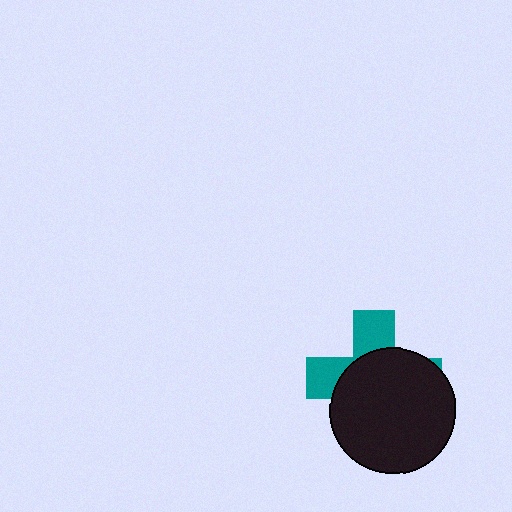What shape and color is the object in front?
The object in front is a black circle.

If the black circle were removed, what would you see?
You would see the complete teal cross.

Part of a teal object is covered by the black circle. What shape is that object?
It is a cross.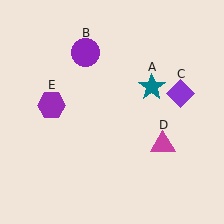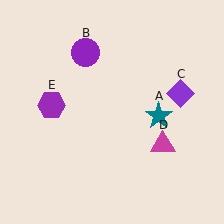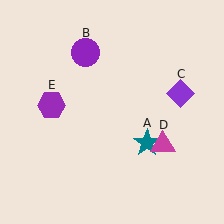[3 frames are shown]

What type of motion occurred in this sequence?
The teal star (object A) rotated clockwise around the center of the scene.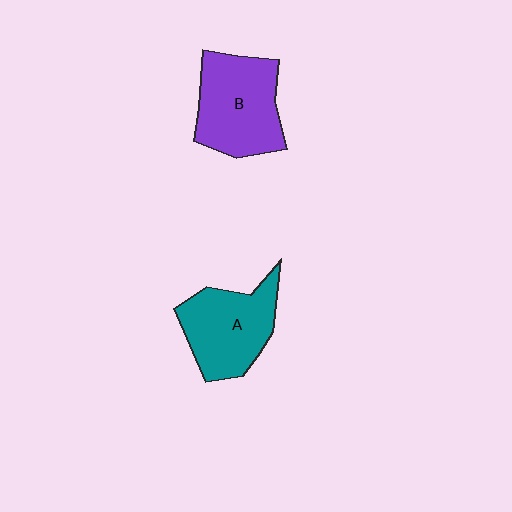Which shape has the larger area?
Shape B (purple).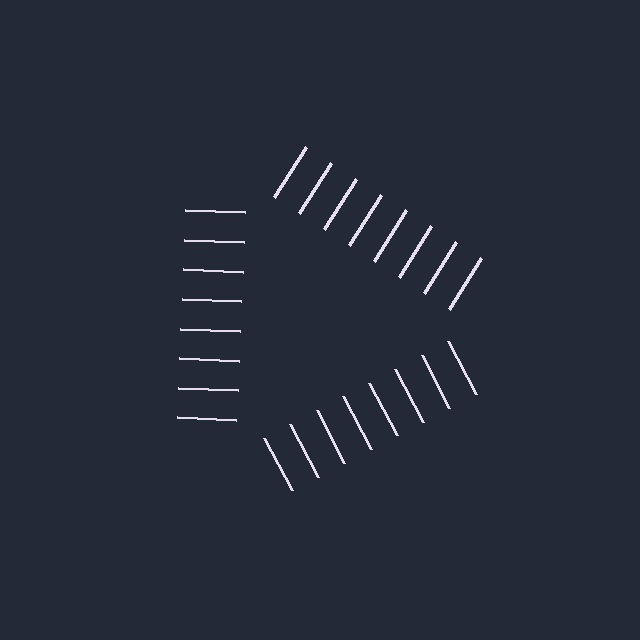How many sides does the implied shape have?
3 sides — the line-ends trace a triangle.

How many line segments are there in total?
24 — 8 along each of the 3 edges.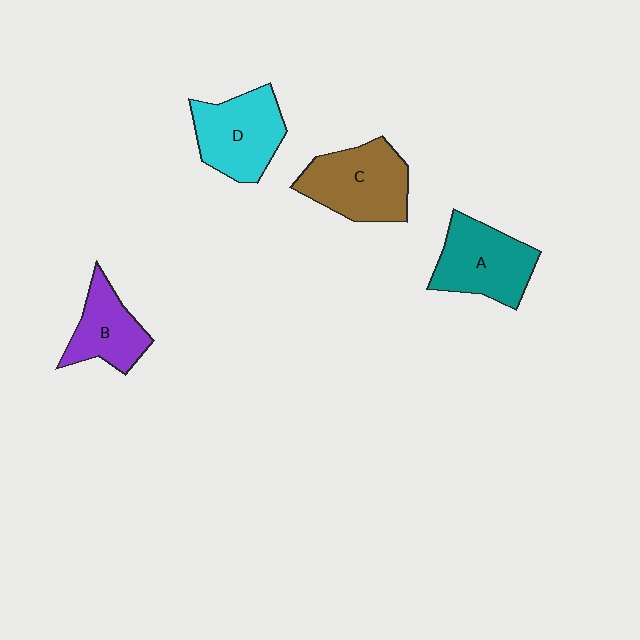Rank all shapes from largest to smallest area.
From largest to smallest: C (brown), D (cyan), A (teal), B (purple).